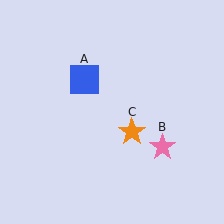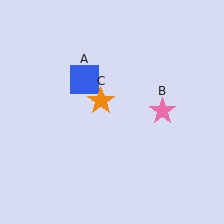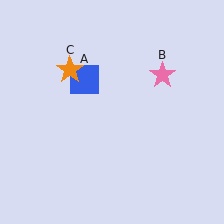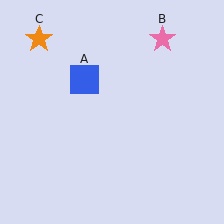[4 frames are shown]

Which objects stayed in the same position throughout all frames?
Blue square (object A) remained stationary.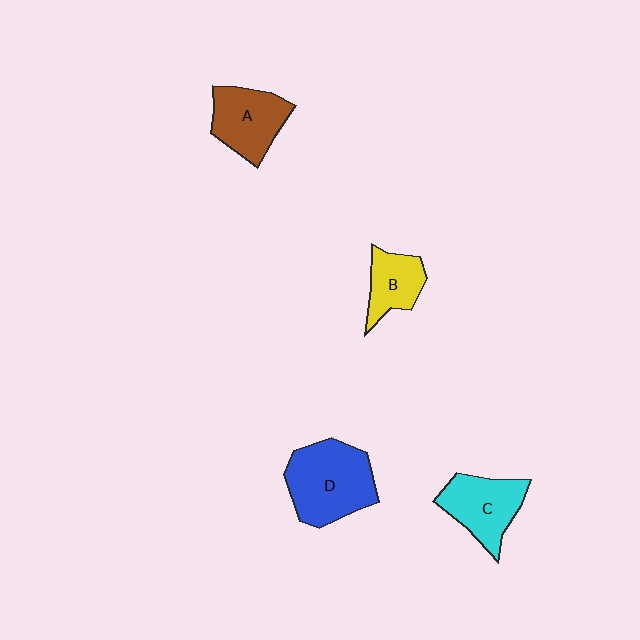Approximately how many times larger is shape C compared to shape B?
Approximately 1.4 times.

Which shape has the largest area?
Shape D (blue).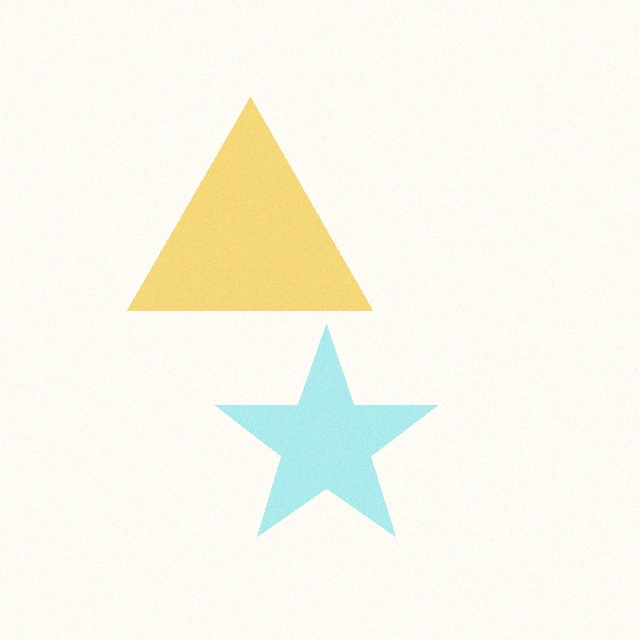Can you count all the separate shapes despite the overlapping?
Yes, there are 2 separate shapes.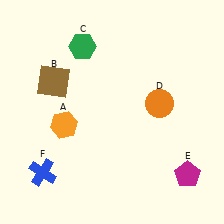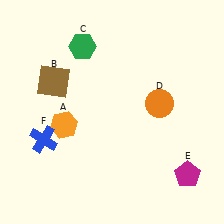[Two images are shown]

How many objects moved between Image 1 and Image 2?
1 object moved between the two images.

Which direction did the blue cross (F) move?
The blue cross (F) moved up.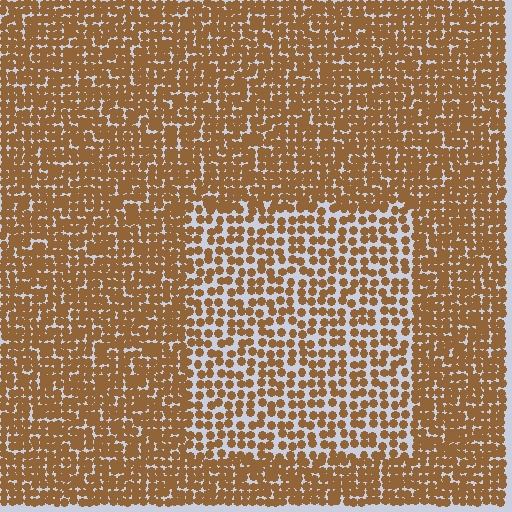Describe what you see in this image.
The image contains small brown elements arranged at two different densities. A rectangle-shaped region is visible where the elements are less densely packed than the surrounding area.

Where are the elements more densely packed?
The elements are more densely packed outside the rectangle boundary.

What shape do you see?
I see a rectangle.